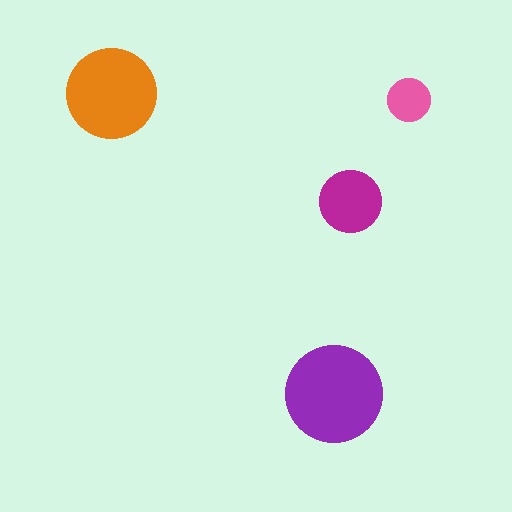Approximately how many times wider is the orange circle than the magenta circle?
About 1.5 times wider.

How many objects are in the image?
There are 4 objects in the image.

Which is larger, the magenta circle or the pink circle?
The magenta one.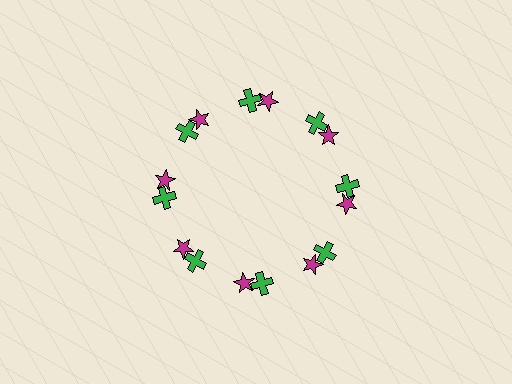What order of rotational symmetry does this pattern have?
This pattern has 8-fold rotational symmetry.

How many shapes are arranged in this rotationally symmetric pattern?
There are 16 shapes, arranged in 8 groups of 2.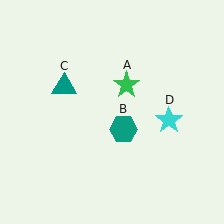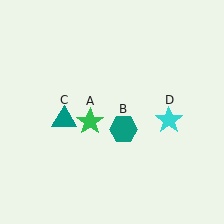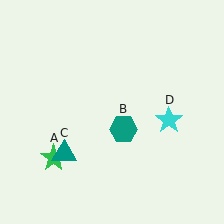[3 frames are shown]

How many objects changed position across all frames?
2 objects changed position: green star (object A), teal triangle (object C).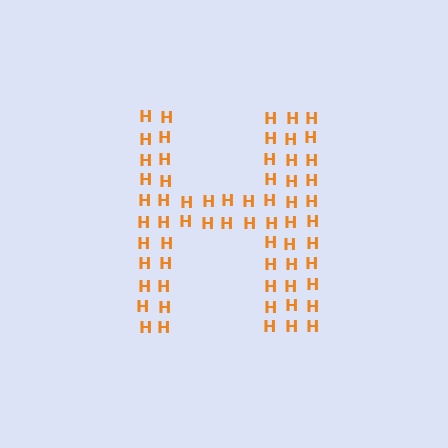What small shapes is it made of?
It is made of small letter H's.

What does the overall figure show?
The overall figure shows the letter H.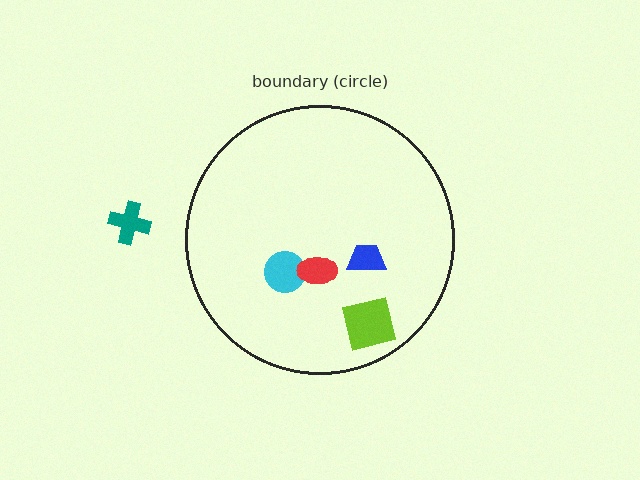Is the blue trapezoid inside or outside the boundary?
Inside.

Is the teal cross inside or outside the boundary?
Outside.